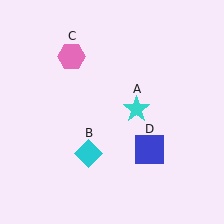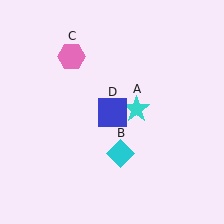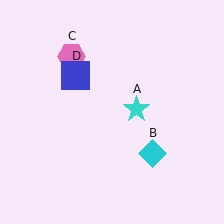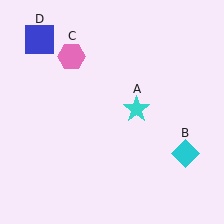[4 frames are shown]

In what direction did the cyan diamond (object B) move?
The cyan diamond (object B) moved right.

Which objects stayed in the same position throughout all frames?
Cyan star (object A) and pink hexagon (object C) remained stationary.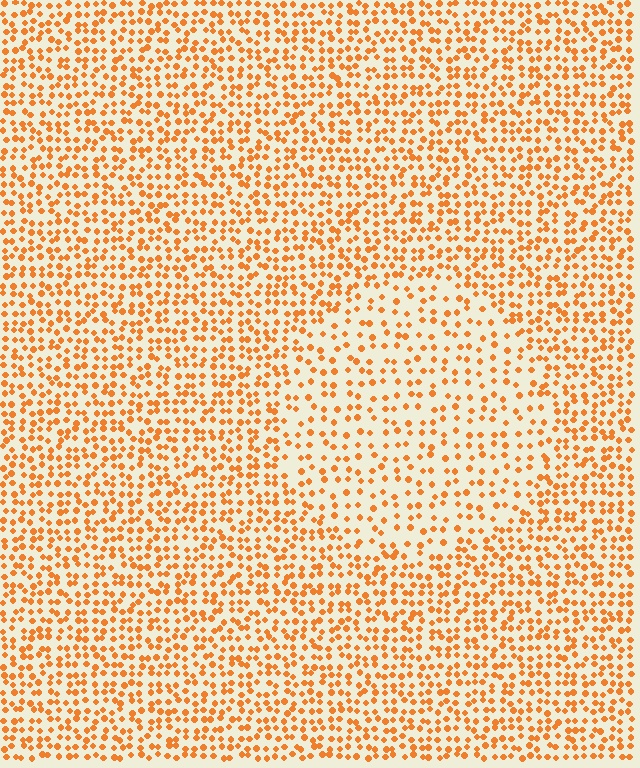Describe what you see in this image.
The image contains small orange elements arranged at two different densities. A circle-shaped region is visible where the elements are less densely packed than the surrounding area.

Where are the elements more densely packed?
The elements are more densely packed outside the circle boundary.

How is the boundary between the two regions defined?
The boundary is defined by a change in element density (approximately 1.8x ratio). All elements are the same color, size, and shape.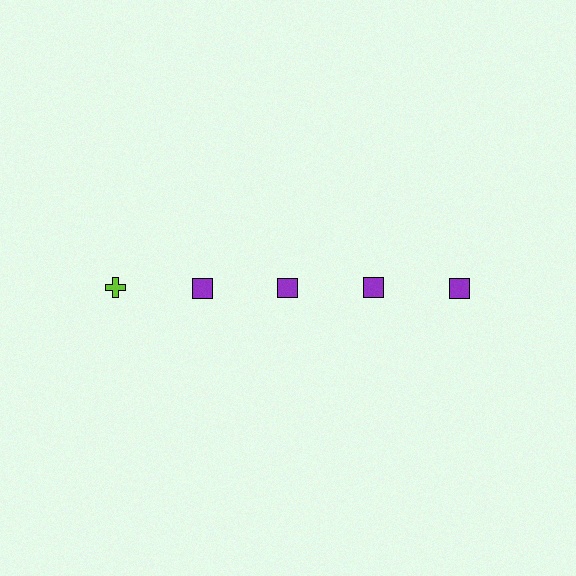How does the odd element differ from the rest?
It differs in both color (lime instead of purple) and shape (cross instead of square).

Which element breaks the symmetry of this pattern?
The lime cross in the top row, leftmost column breaks the symmetry. All other shapes are purple squares.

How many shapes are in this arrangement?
There are 5 shapes arranged in a grid pattern.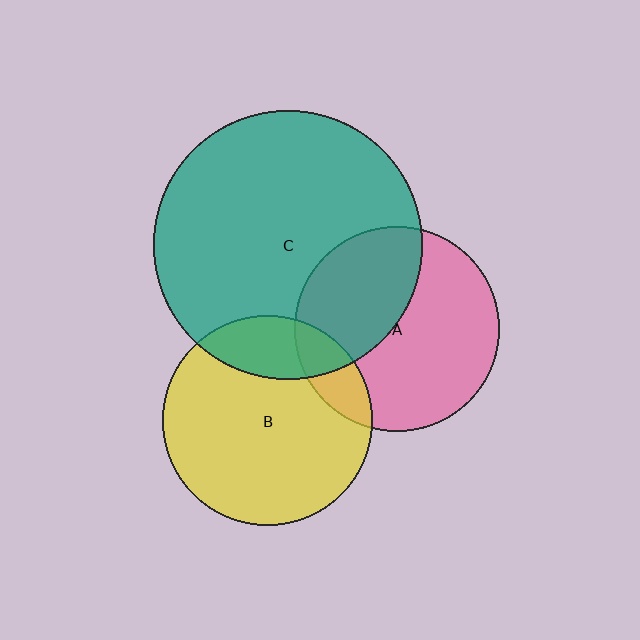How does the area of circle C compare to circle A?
Approximately 1.7 times.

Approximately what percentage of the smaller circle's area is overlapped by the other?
Approximately 15%.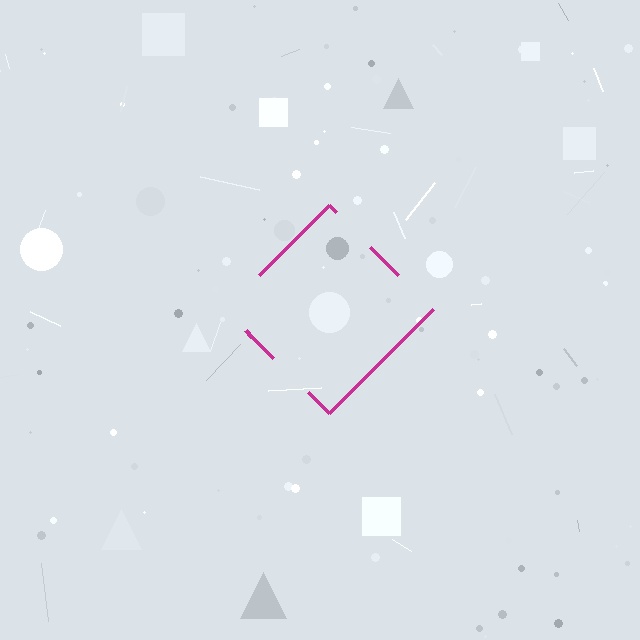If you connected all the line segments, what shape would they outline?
They would outline a diamond.